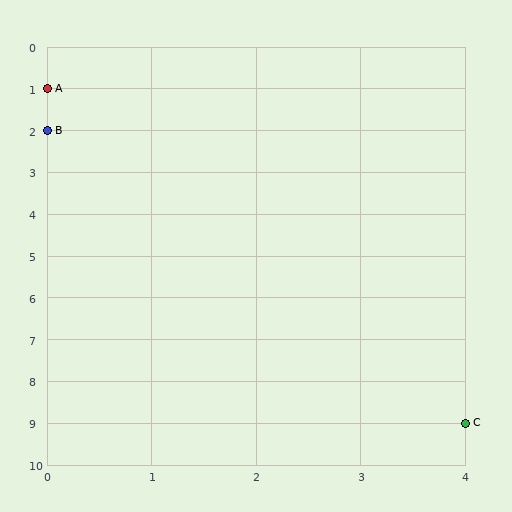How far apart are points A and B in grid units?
Points A and B are 1 row apart.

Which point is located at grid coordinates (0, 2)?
Point B is at (0, 2).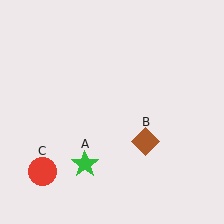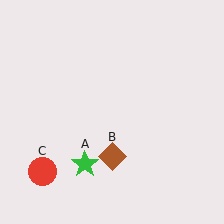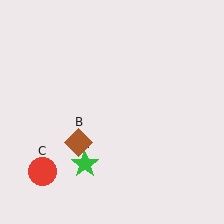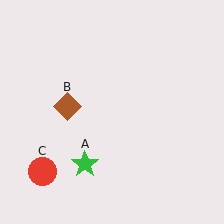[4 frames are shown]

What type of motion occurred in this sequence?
The brown diamond (object B) rotated clockwise around the center of the scene.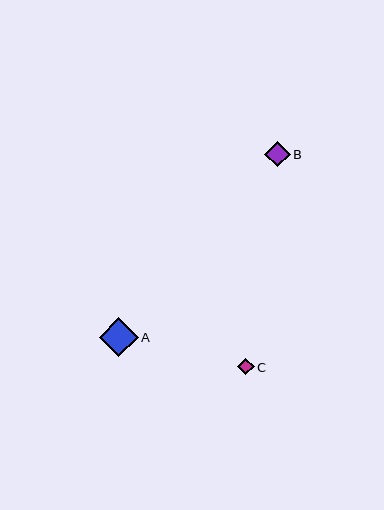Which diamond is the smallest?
Diamond C is the smallest with a size of approximately 17 pixels.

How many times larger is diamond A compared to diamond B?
Diamond A is approximately 1.5 times the size of diamond B.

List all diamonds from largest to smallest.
From largest to smallest: A, B, C.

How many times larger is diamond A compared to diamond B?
Diamond A is approximately 1.5 times the size of diamond B.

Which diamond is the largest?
Diamond A is the largest with a size of approximately 39 pixels.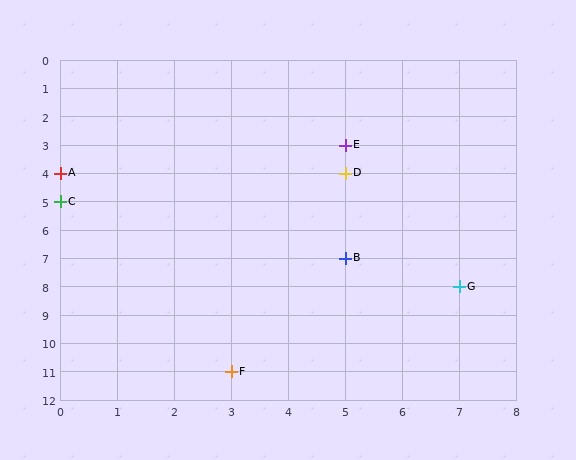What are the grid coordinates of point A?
Point A is at grid coordinates (0, 4).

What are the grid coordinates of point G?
Point G is at grid coordinates (7, 8).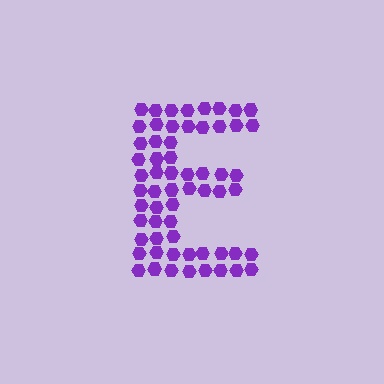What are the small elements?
The small elements are hexagons.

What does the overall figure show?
The overall figure shows the letter E.